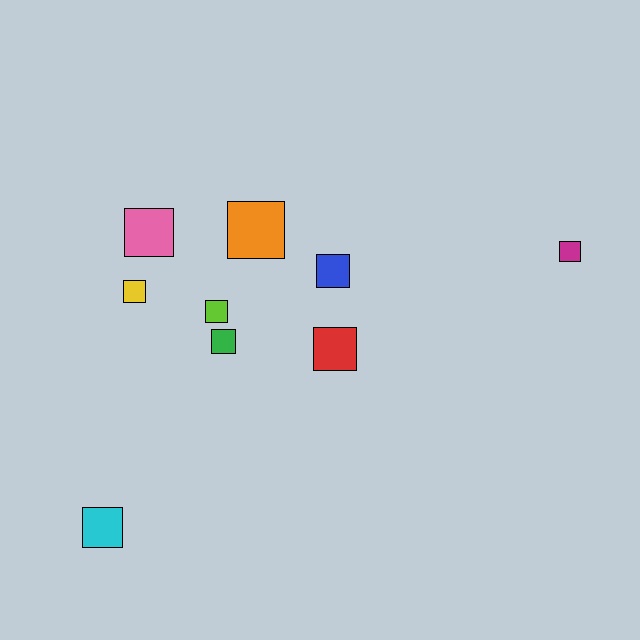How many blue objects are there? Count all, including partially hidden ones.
There is 1 blue object.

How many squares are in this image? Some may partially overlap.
There are 9 squares.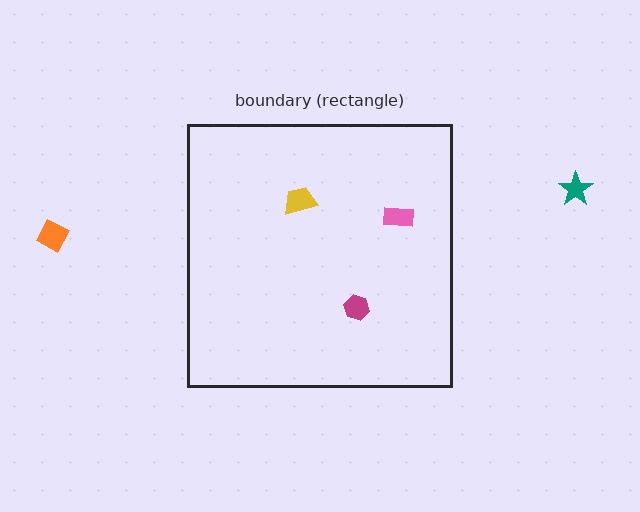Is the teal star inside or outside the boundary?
Outside.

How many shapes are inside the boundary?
3 inside, 2 outside.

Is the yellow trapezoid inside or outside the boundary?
Inside.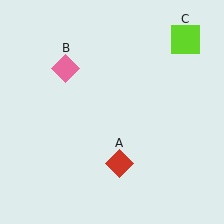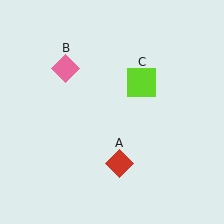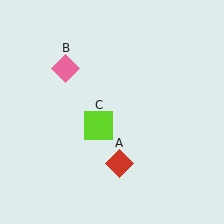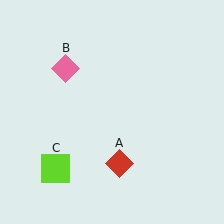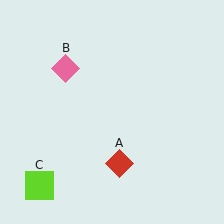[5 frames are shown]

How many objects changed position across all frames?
1 object changed position: lime square (object C).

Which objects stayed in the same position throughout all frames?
Red diamond (object A) and pink diamond (object B) remained stationary.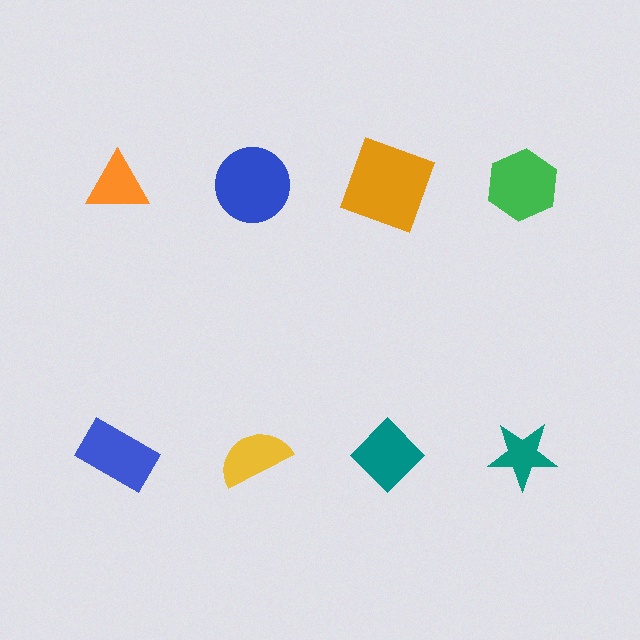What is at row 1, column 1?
An orange triangle.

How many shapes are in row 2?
4 shapes.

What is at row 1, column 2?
A blue circle.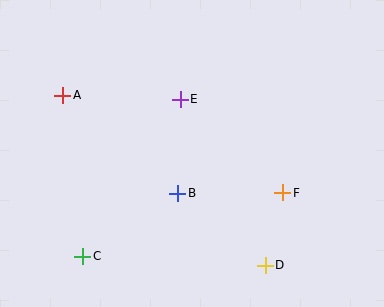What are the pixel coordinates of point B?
Point B is at (178, 193).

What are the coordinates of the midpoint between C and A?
The midpoint between C and A is at (73, 176).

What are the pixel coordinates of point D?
Point D is at (265, 265).